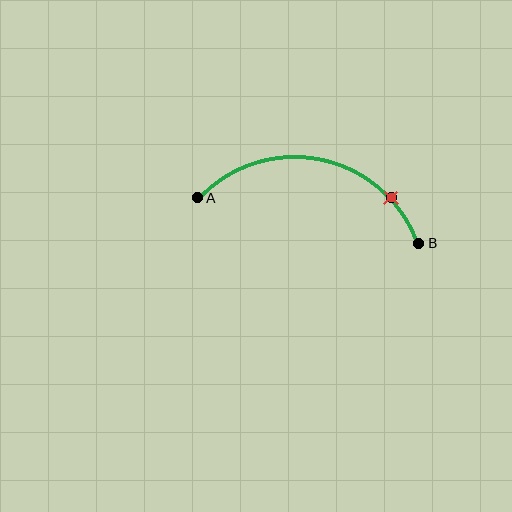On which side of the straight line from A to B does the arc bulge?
The arc bulges above the straight line connecting A and B.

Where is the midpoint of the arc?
The arc midpoint is the point on the curve farthest from the straight line joining A and B. It sits above that line.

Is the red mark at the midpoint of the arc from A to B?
No. The red mark lies on the arc but is closer to endpoint B. The arc midpoint would be at the point on the curve equidistant along the arc from both A and B.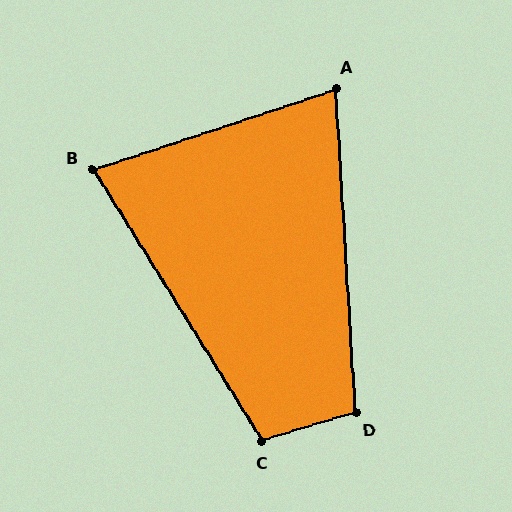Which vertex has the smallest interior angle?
A, at approximately 75 degrees.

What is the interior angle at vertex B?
Approximately 76 degrees (acute).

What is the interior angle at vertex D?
Approximately 104 degrees (obtuse).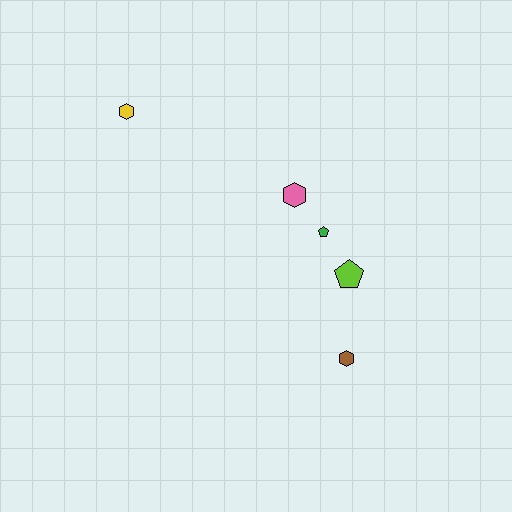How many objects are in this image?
There are 5 objects.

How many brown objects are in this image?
There is 1 brown object.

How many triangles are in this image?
There are no triangles.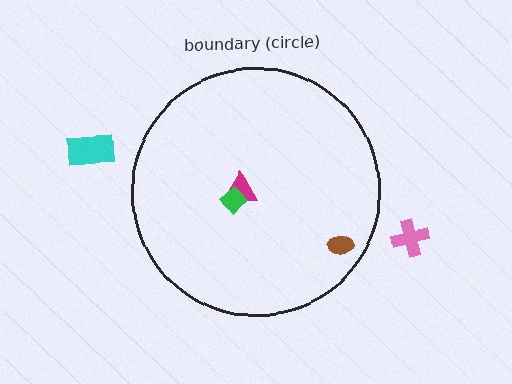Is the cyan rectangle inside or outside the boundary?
Outside.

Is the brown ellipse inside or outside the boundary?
Inside.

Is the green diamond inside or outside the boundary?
Inside.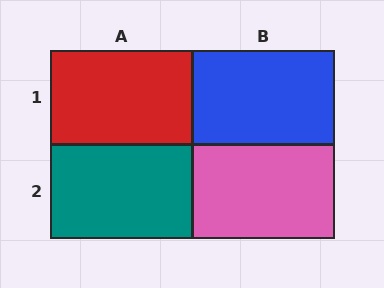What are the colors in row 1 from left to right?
Red, blue.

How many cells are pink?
1 cell is pink.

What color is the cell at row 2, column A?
Teal.